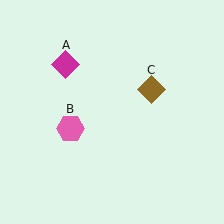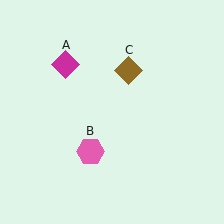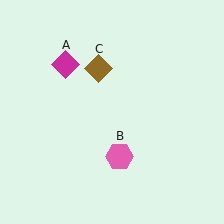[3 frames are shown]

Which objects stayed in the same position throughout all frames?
Magenta diamond (object A) remained stationary.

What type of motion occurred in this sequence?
The pink hexagon (object B), brown diamond (object C) rotated counterclockwise around the center of the scene.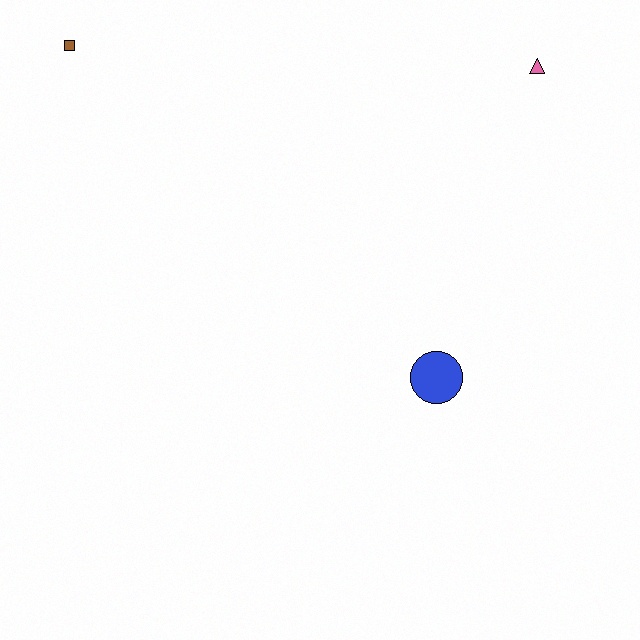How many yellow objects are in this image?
There are no yellow objects.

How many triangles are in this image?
There is 1 triangle.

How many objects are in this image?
There are 3 objects.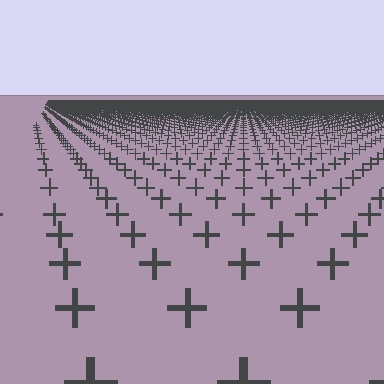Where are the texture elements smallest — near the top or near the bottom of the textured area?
Near the top.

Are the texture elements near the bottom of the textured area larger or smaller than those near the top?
Larger. Near the bottom, elements are closer to the viewer and appear at a bigger on-screen size.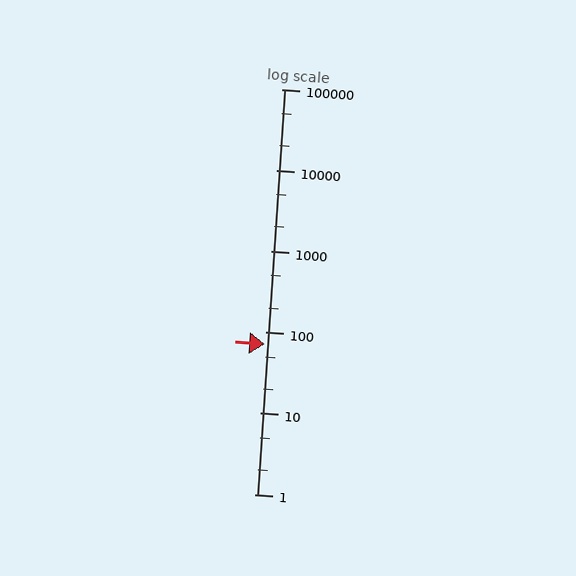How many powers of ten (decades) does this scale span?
The scale spans 5 decades, from 1 to 100000.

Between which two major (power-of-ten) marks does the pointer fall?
The pointer is between 10 and 100.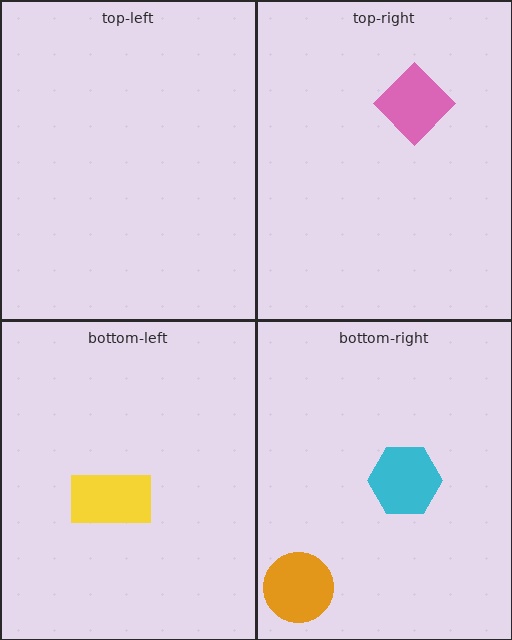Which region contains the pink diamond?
The top-right region.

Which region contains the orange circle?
The bottom-right region.